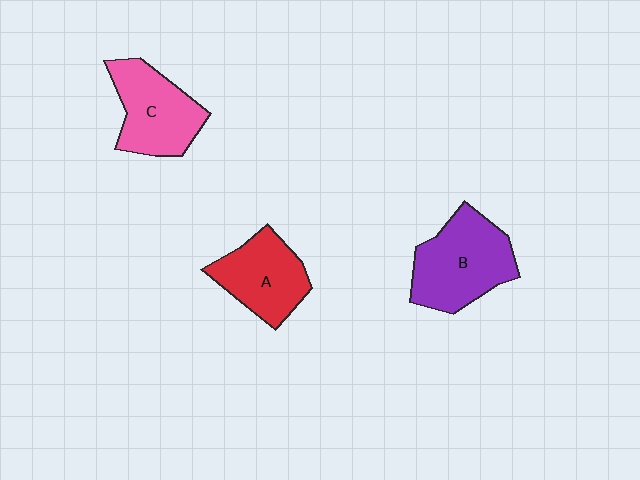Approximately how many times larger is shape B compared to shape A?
Approximately 1.3 times.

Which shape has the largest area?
Shape B (purple).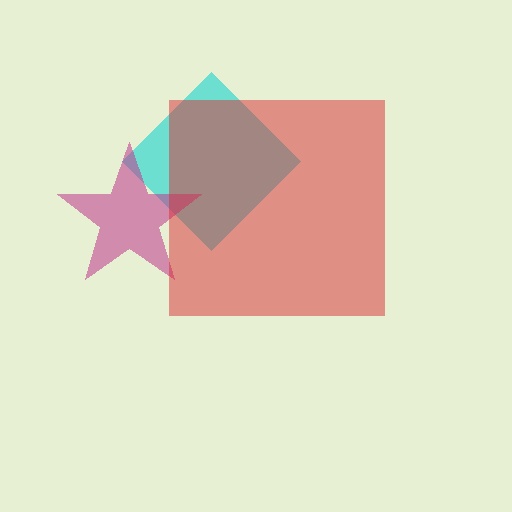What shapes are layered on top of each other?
The layered shapes are: a cyan diamond, a magenta star, a red square.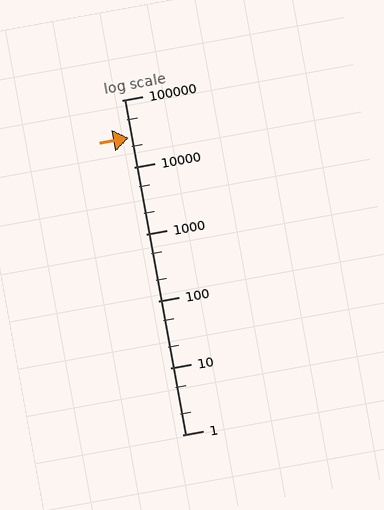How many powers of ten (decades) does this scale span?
The scale spans 5 decades, from 1 to 100000.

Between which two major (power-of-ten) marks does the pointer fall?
The pointer is between 10000 and 100000.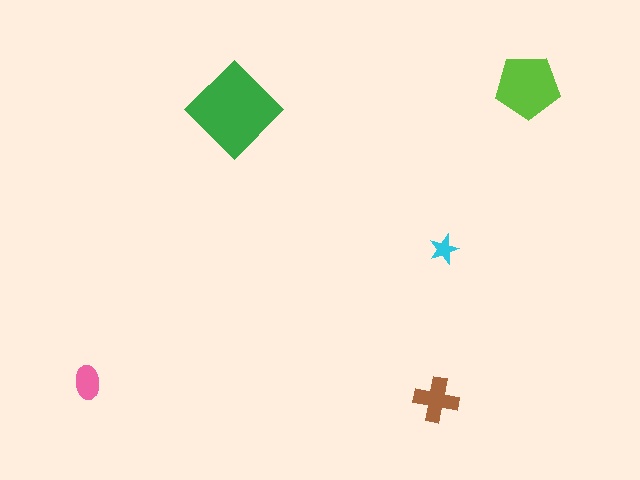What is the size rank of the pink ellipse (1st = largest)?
4th.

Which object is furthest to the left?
The pink ellipse is leftmost.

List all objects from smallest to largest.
The cyan star, the pink ellipse, the brown cross, the lime pentagon, the green diamond.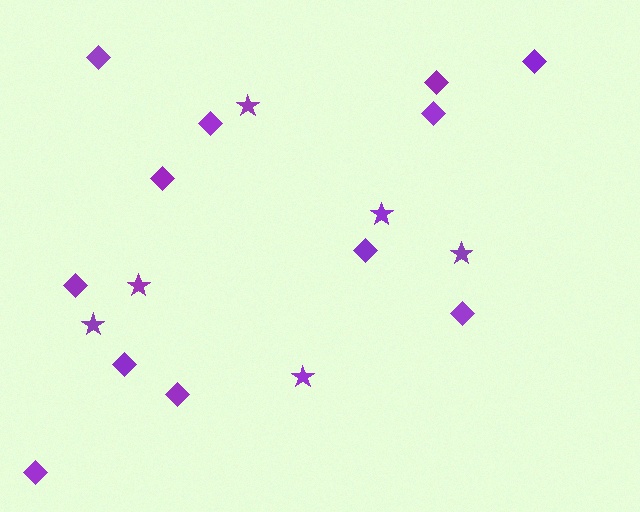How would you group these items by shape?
There are 2 groups: one group of stars (6) and one group of diamonds (12).